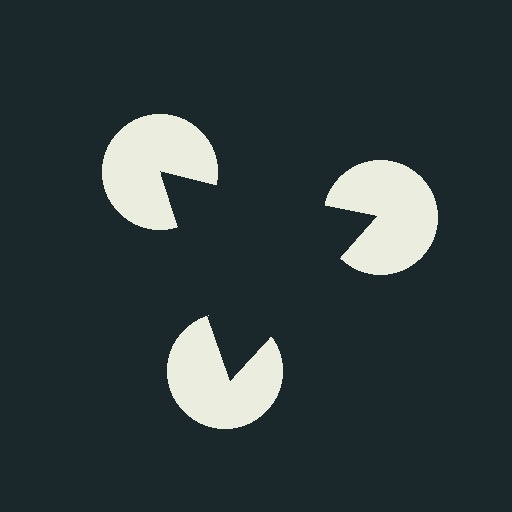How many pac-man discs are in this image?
There are 3 — one at each vertex of the illusory triangle.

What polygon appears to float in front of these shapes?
An illusory triangle — its edges are inferred from the aligned wedge cuts in the pac-man discs, not physically drawn.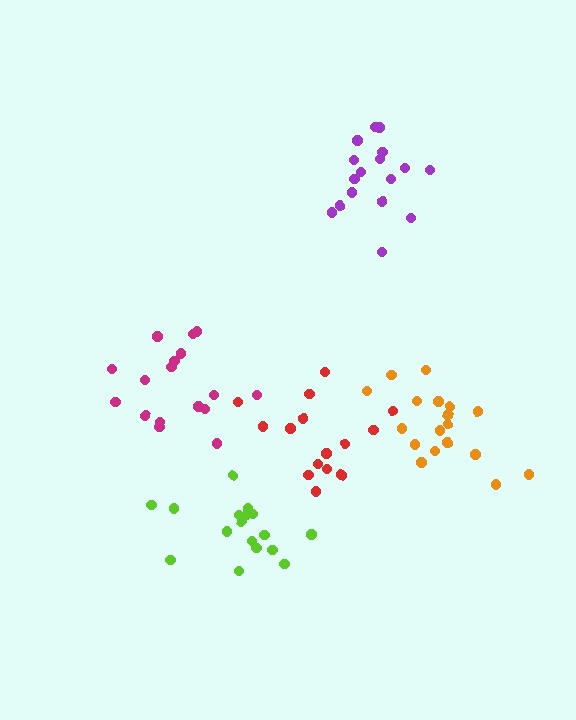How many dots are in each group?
Group 1: 17 dots, Group 2: 17 dots, Group 3: 18 dots, Group 4: 17 dots, Group 5: 15 dots (84 total).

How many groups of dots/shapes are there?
There are 5 groups.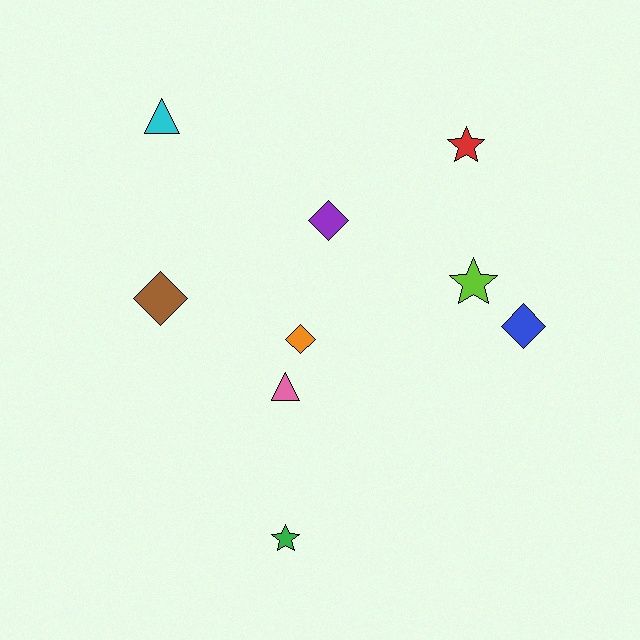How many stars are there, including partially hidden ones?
There are 3 stars.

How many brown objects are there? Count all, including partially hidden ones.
There is 1 brown object.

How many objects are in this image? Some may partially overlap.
There are 9 objects.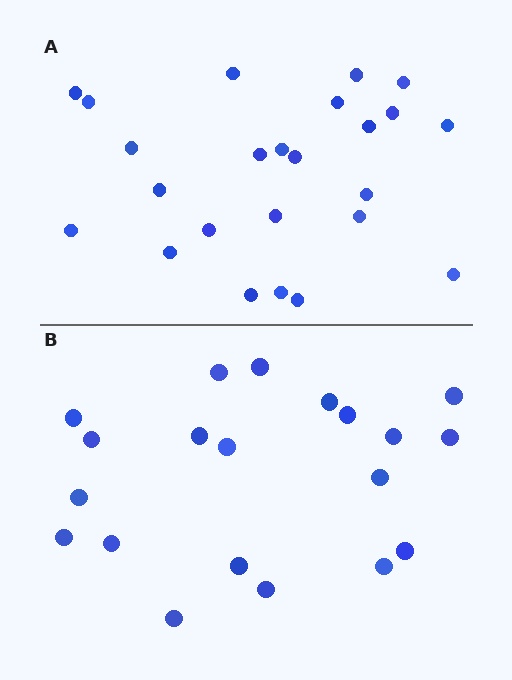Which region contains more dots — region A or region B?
Region A (the top region) has more dots.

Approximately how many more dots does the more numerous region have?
Region A has about 4 more dots than region B.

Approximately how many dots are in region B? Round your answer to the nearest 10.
About 20 dots.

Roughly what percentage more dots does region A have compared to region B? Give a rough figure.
About 20% more.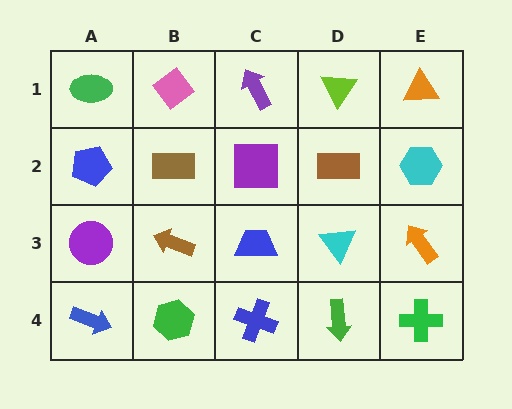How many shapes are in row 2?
5 shapes.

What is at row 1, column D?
A lime triangle.